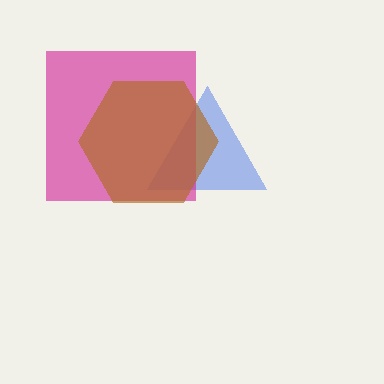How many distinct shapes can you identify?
There are 3 distinct shapes: a blue triangle, a magenta square, a brown hexagon.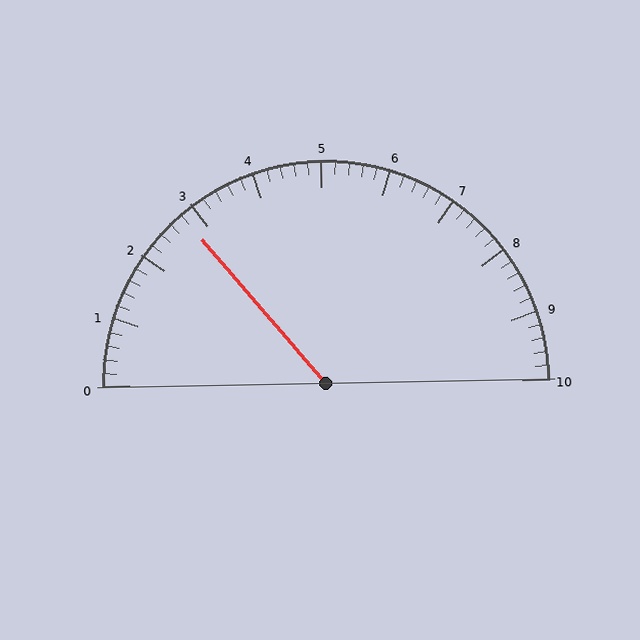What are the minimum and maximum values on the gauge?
The gauge ranges from 0 to 10.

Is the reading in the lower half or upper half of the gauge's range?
The reading is in the lower half of the range (0 to 10).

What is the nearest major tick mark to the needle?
The nearest major tick mark is 3.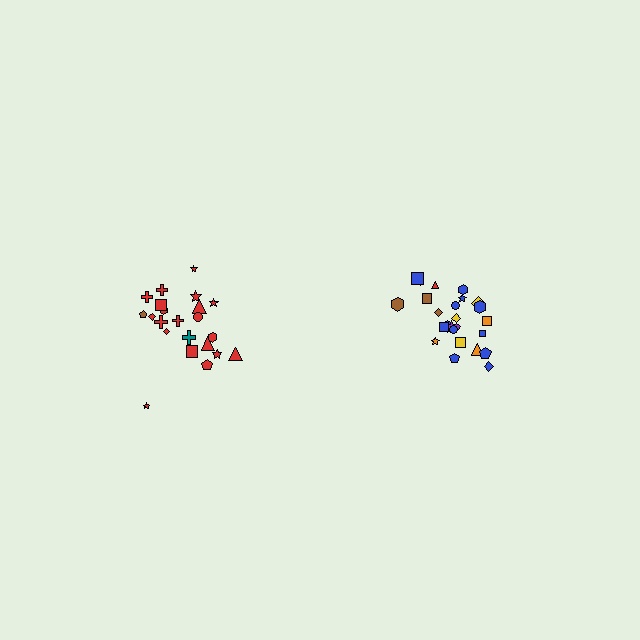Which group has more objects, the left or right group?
The right group.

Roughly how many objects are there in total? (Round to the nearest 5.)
Roughly 45 objects in total.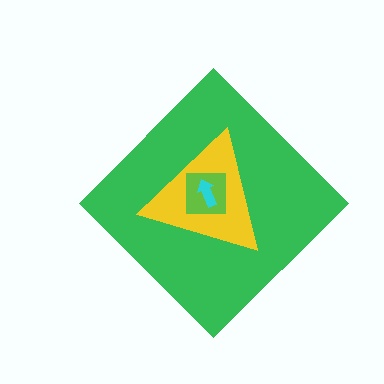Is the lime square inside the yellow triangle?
Yes.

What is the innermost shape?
The cyan arrow.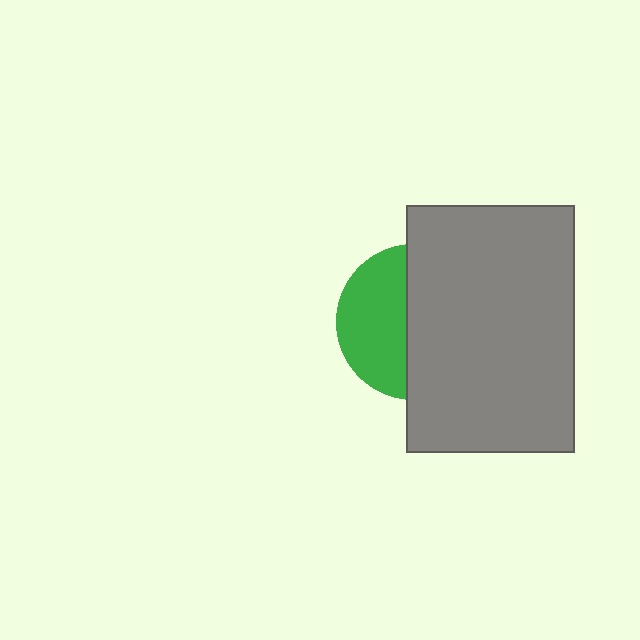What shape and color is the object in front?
The object in front is a gray rectangle.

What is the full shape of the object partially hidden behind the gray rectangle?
The partially hidden object is a green circle.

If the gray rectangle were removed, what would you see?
You would see the complete green circle.